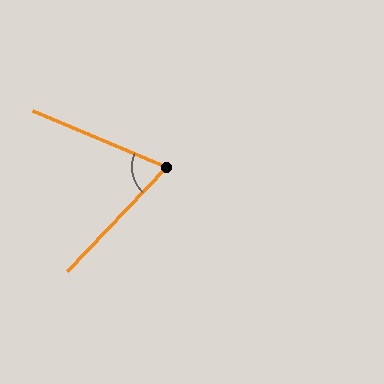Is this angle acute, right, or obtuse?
It is acute.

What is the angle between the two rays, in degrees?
Approximately 69 degrees.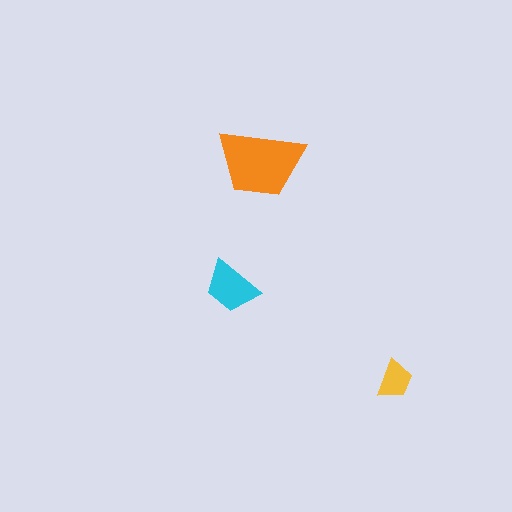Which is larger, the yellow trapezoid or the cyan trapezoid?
The cyan one.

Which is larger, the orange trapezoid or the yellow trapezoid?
The orange one.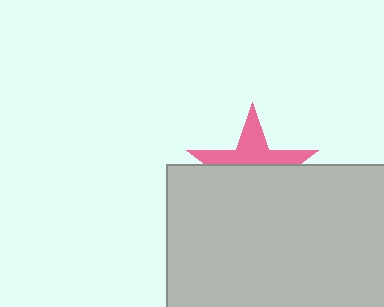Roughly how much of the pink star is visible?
A small part of it is visible (roughly 42%).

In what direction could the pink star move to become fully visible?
The pink star could move up. That would shift it out from behind the light gray rectangle entirely.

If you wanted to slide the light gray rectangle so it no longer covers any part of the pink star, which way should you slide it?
Slide it down — that is the most direct way to separate the two shapes.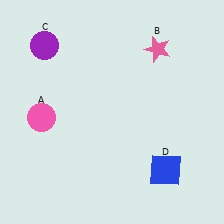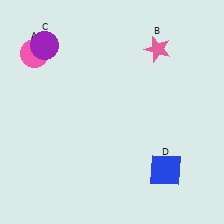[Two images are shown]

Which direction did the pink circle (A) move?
The pink circle (A) moved up.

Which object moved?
The pink circle (A) moved up.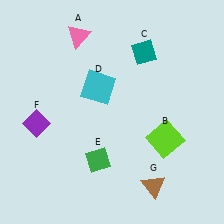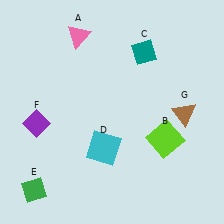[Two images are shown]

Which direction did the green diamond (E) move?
The green diamond (E) moved left.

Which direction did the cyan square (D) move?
The cyan square (D) moved down.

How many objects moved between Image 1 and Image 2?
3 objects moved between the two images.